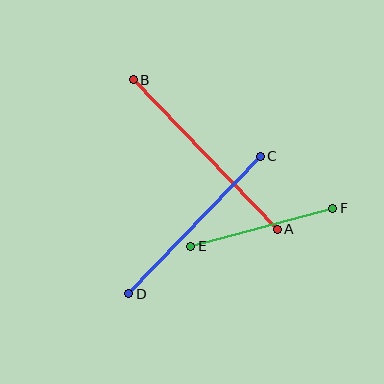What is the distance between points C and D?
The distance is approximately 190 pixels.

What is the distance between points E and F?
The distance is approximately 147 pixels.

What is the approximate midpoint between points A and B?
The midpoint is at approximately (205, 155) pixels.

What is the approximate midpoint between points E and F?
The midpoint is at approximately (262, 227) pixels.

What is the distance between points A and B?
The distance is approximately 208 pixels.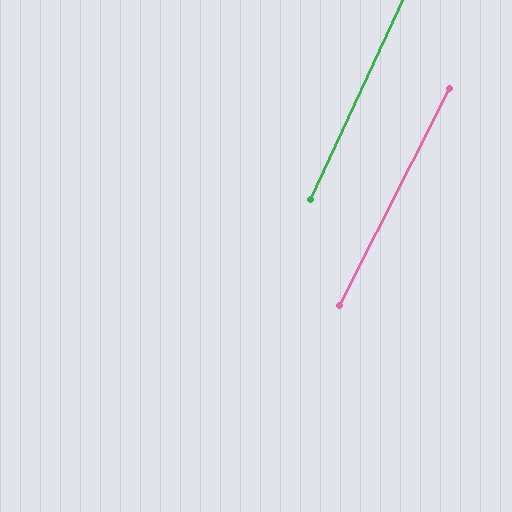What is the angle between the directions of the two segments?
Approximately 2 degrees.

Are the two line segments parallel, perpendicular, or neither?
Parallel — their directions differ by only 1.9°.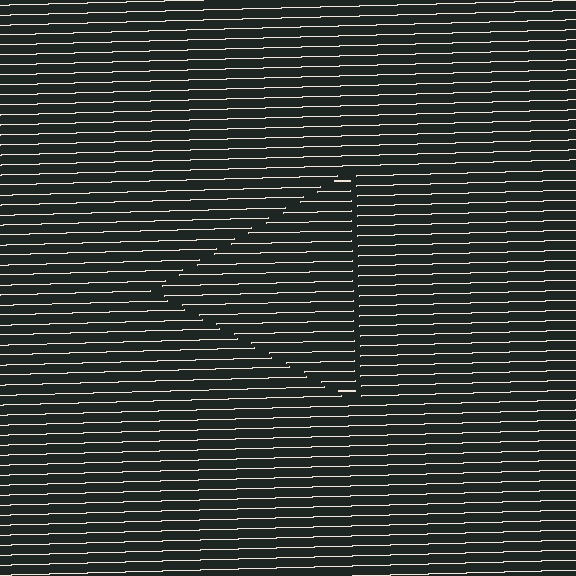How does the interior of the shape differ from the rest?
The interior of the shape contains the same grating, shifted by half a period — the contour is defined by the phase discontinuity where line-ends from the inner and outer gratings abut.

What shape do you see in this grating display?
An illusory triangle. The interior of the shape contains the same grating, shifted by half a period — the contour is defined by the phase discontinuity where line-ends from the inner and outer gratings abut.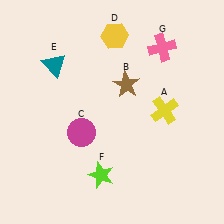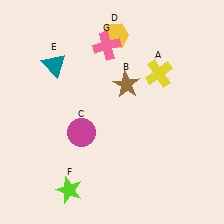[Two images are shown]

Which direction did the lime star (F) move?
The lime star (F) moved left.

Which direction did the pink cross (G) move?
The pink cross (G) moved left.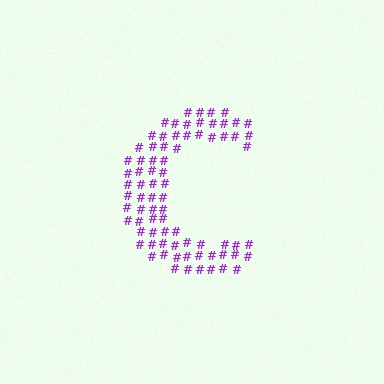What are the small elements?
The small elements are hash symbols.